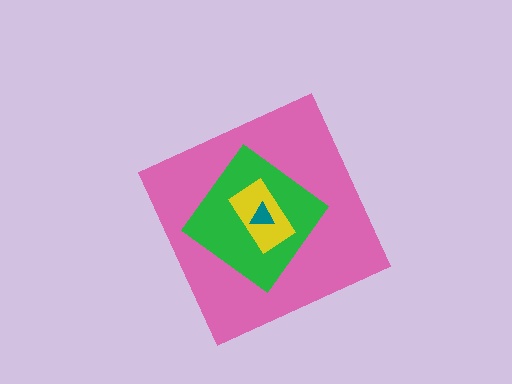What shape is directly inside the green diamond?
The yellow rectangle.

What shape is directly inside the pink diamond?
The green diamond.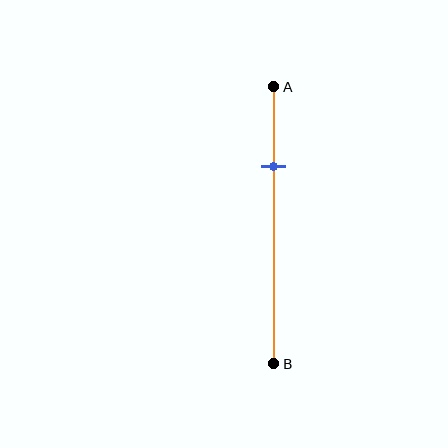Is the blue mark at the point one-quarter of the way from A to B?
No, the mark is at about 30% from A, not at the 25% one-quarter point.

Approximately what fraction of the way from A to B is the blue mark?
The blue mark is approximately 30% of the way from A to B.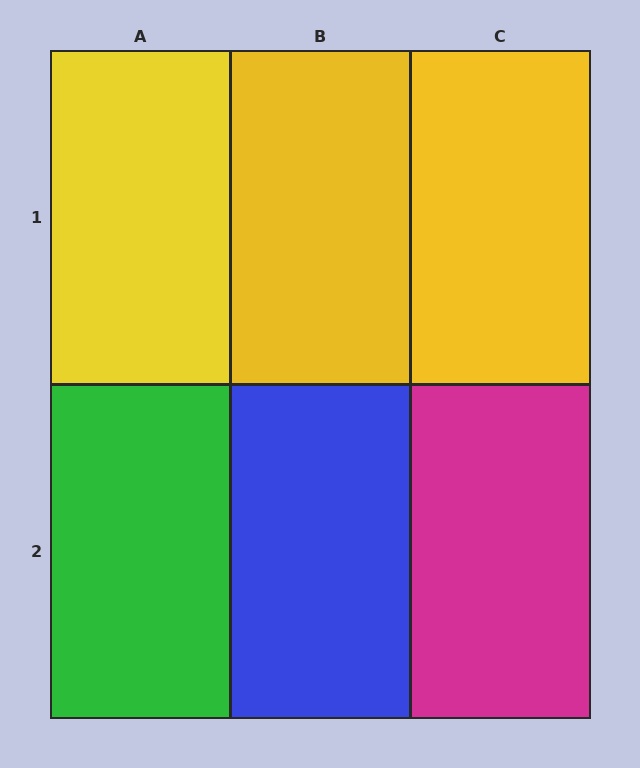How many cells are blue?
1 cell is blue.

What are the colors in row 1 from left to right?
Yellow, yellow, yellow.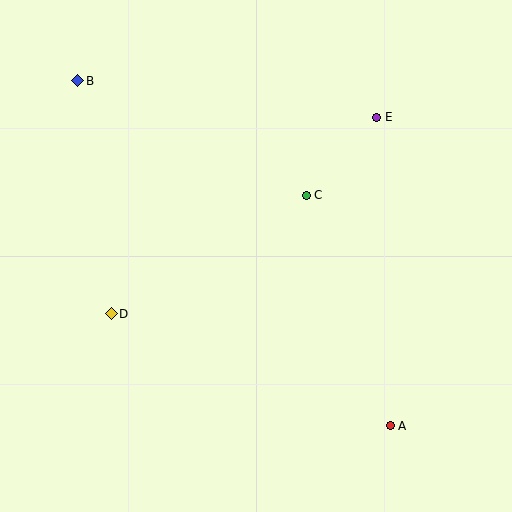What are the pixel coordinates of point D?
Point D is at (111, 314).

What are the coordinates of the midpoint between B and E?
The midpoint between B and E is at (227, 99).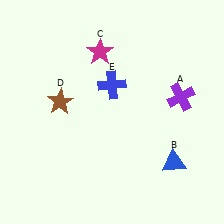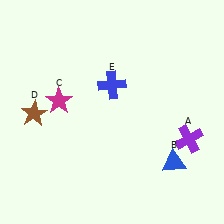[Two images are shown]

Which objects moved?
The objects that moved are: the purple cross (A), the magenta star (C), the brown star (D).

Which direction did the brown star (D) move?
The brown star (D) moved left.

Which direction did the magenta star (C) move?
The magenta star (C) moved down.